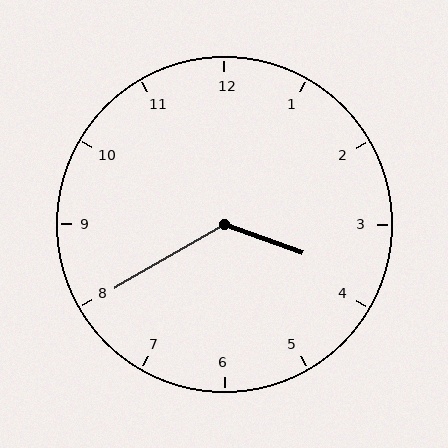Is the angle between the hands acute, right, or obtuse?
It is obtuse.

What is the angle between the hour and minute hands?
Approximately 130 degrees.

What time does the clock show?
3:40.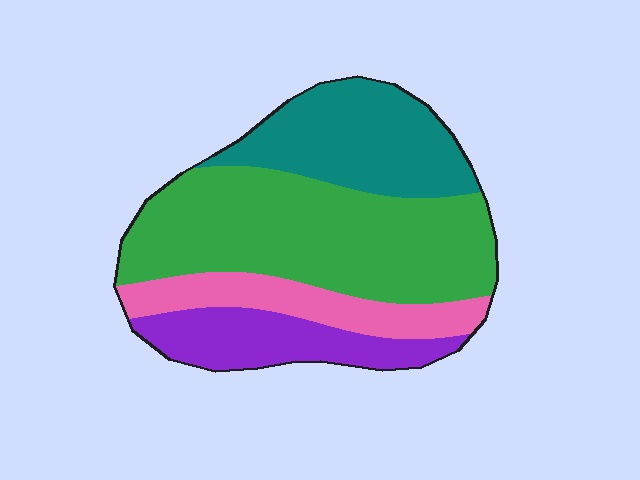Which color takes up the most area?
Green, at roughly 45%.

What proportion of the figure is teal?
Teal takes up less than a quarter of the figure.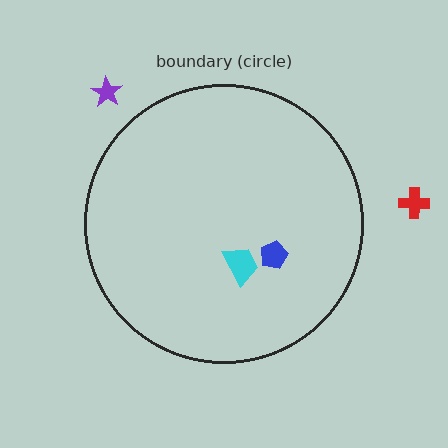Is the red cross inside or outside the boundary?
Outside.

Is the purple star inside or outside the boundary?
Outside.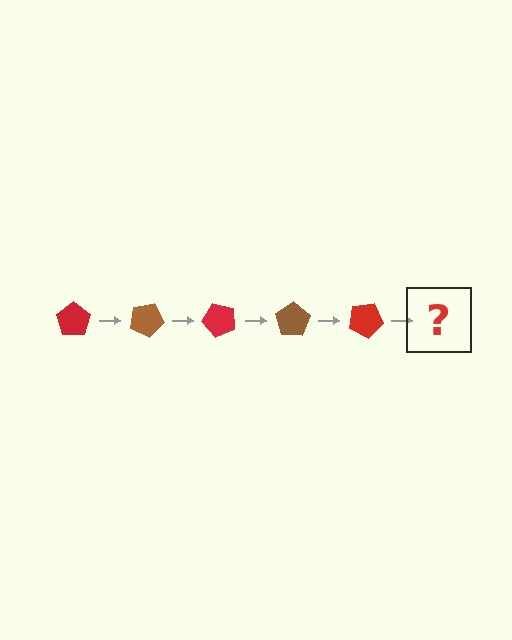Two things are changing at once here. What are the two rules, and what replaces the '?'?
The two rules are that it rotates 25 degrees each step and the color cycles through red and brown. The '?' should be a brown pentagon, rotated 125 degrees from the start.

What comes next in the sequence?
The next element should be a brown pentagon, rotated 125 degrees from the start.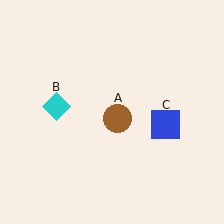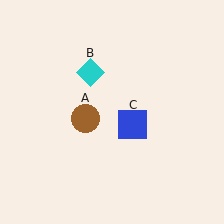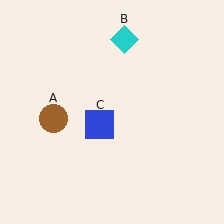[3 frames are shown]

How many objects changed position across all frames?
3 objects changed position: brown circle (object A), cyan diamond (object B), blue square (object C).